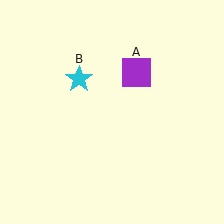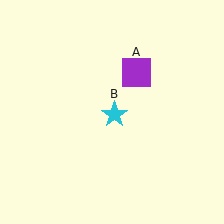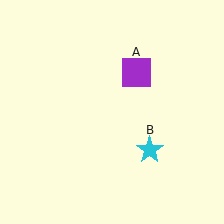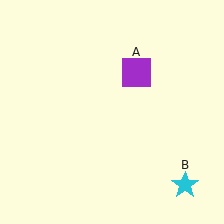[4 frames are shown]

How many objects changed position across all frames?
1 object changed position: cyan star (object B).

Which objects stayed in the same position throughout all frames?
Purple square (object A) remained stationary.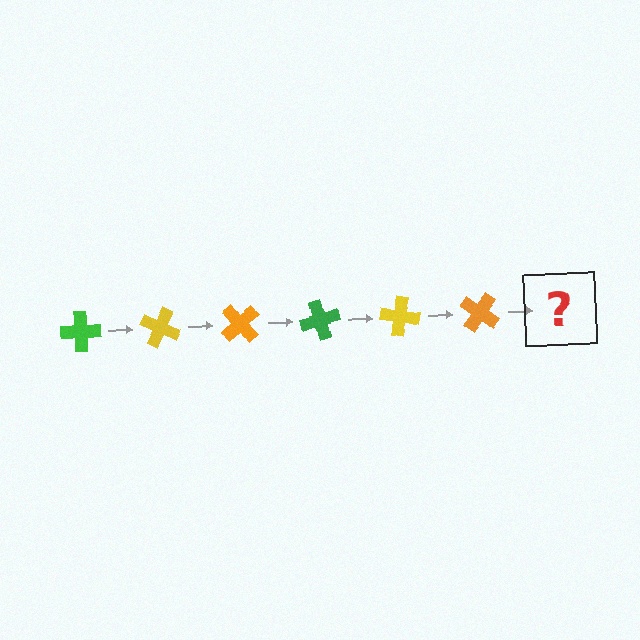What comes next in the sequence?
The next element should be a green cross, rotated 150 degrees from the start.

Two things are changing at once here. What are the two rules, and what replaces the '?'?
The two rules are that it rotates 25 degrees each step and the color cycles through green, yellow, and orange. The '?' should be a green cross, rotated 150 degrees from the start.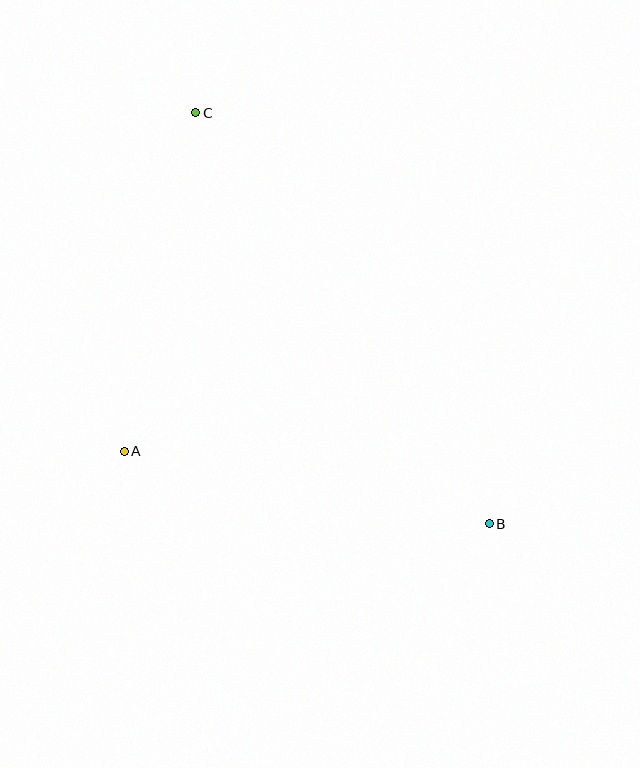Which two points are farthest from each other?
Points B and C are farthest from each other.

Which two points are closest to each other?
Points A and C are closest to each other.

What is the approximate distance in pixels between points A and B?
The distance between A and B is approximately 372 pixels.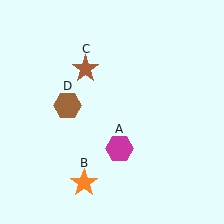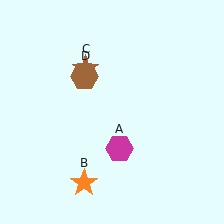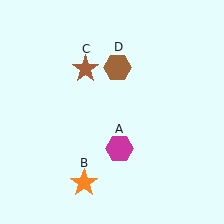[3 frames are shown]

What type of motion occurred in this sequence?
The brown hexagon (object D) rotated clockwise around the center of the scene.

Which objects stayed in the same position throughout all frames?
Magenta hexagon (object A) and orange star (object B) and brown star (object C) remained stationary.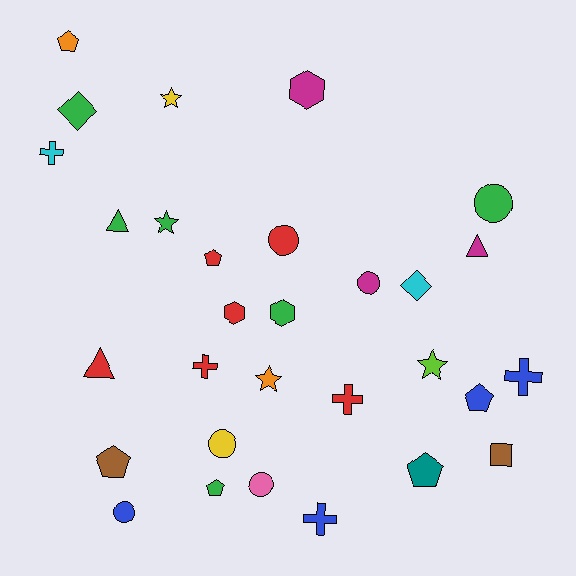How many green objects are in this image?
There are 6 green objects.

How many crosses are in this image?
There are 5 crosses.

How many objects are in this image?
There are 30 objects.